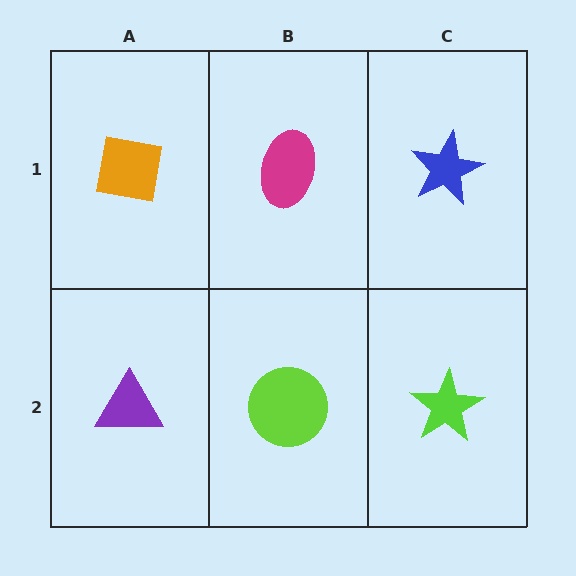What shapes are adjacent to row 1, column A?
A purple triangle (row 2, column A), a magenta ellipse (row 1, column B).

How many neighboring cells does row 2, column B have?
3.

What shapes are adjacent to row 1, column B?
A lime circle (row 2, column B), an orange square (row 1, column A), a blue star (row 1, column C).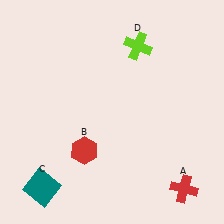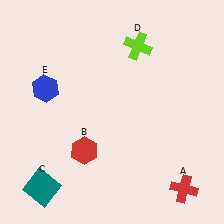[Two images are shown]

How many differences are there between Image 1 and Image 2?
There is 1 difference between the two images.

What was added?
A blue hexagon (E) was added in Image 2.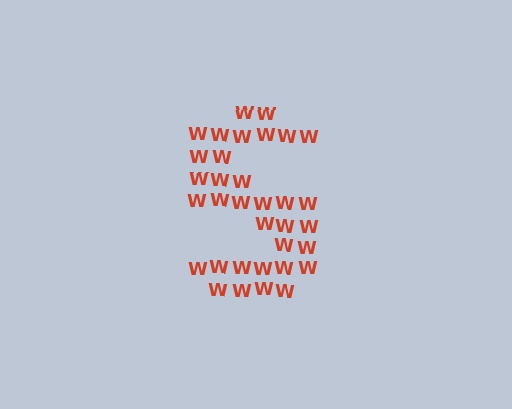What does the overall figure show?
The overall figure shows the letter S.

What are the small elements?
The small elements are letter W's.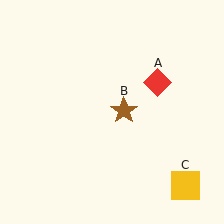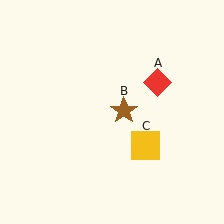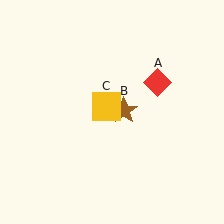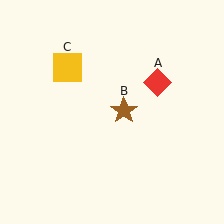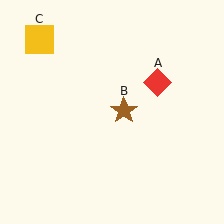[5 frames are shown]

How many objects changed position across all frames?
1 object changed position: yellow square (object C).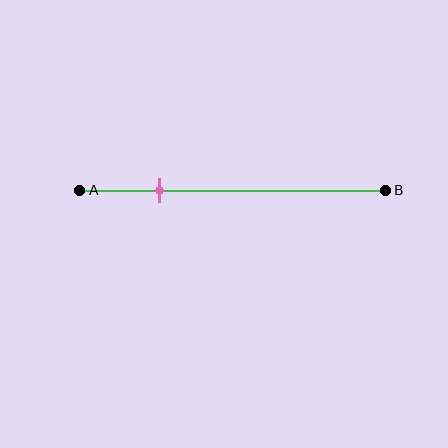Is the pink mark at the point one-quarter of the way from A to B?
Yes, the mark is approximately at the one-quarter point.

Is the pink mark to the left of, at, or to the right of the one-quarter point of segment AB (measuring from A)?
The pink mark is approximately at the one-quarter point of segment AB.